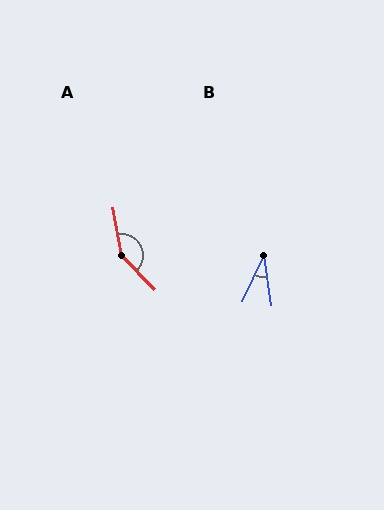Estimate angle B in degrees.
Approximately 33 degrees.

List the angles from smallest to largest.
B (33°), A (146°).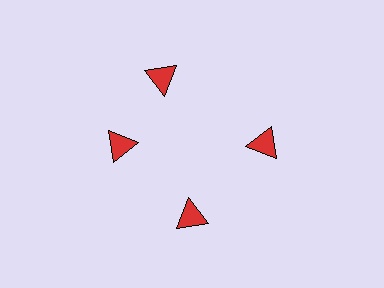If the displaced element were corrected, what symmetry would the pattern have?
It would have 4-fold rotational symmetry — the pattern would map onto itself every 90 degrees.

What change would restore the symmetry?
The symmetry would be restored by rotating it back into even spacing with its neighbors so that all 4 triangles sit at equal angles and equal distance from the center.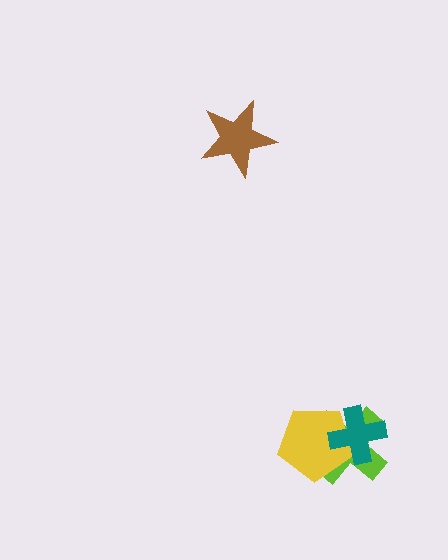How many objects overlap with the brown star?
0 objects overlap with the brown star.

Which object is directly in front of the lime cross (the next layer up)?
The yellow pentagon is directly in front of the lime cross.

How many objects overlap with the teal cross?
2 objects overlap with the teal cross.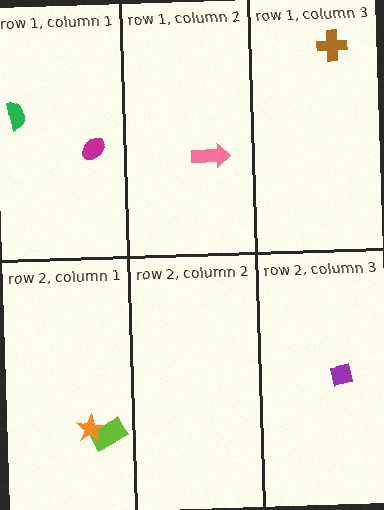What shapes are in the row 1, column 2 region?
The pink arrow.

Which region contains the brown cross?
The row 1, column 3 region.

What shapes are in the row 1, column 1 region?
The magenta ellipse, the green semicircle.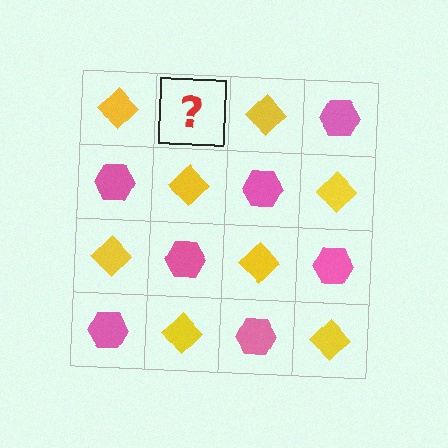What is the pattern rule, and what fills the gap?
The rule is that it alternates yellow diamond and pink hexagon in a checkerboard pattern. The gap should be filled with a pink hexagon.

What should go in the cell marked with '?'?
The missing cell should contain a pink hexagon.